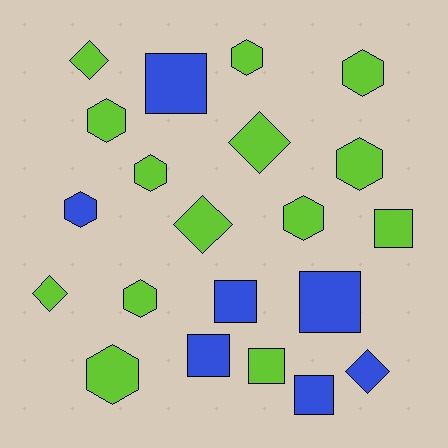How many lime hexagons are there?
There are 8 lime hexagons.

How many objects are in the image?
There are 21 objects.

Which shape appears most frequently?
Hexagon, with 9 objects.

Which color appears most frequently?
Lime, with 14 objects.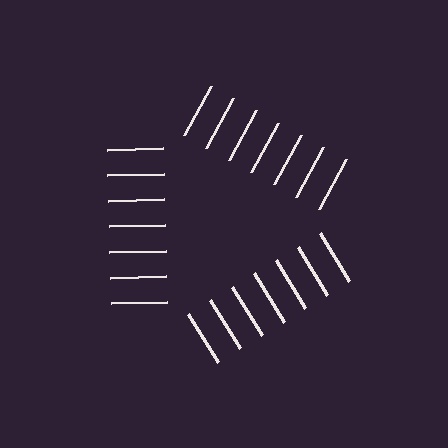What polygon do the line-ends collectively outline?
An illusory triangle — the line segments terminate on its edges but no continuous stroke is drawn.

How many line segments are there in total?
21 — 7 along each of the 3 edges.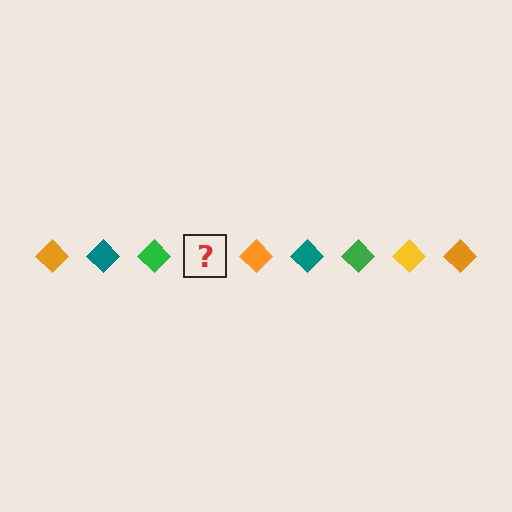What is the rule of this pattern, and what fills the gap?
The rule is that the pattern cycles through orange, teal, green, yellow diamonds. The gap should be filled with a yellow diamond.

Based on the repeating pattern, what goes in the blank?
The blank should be a yellow diamond.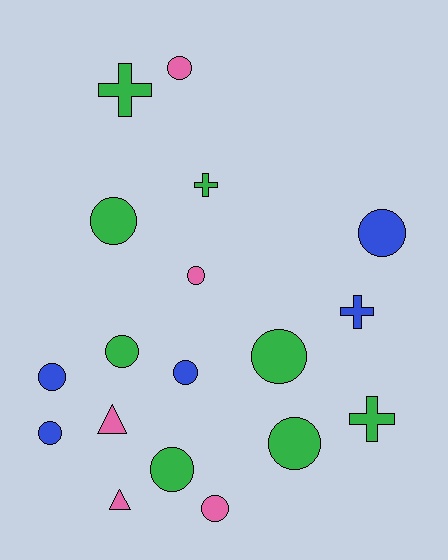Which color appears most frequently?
Green, with 8 objects.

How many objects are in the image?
There are 18 objects.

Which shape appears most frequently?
Circle, with 12 objects.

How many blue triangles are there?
There are no blue triangles.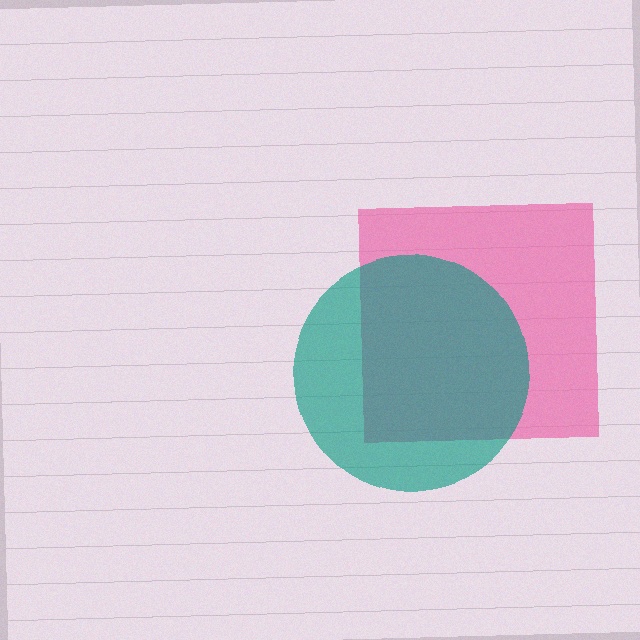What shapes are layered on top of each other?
The layered shapes are: a pink square, a teal circle.